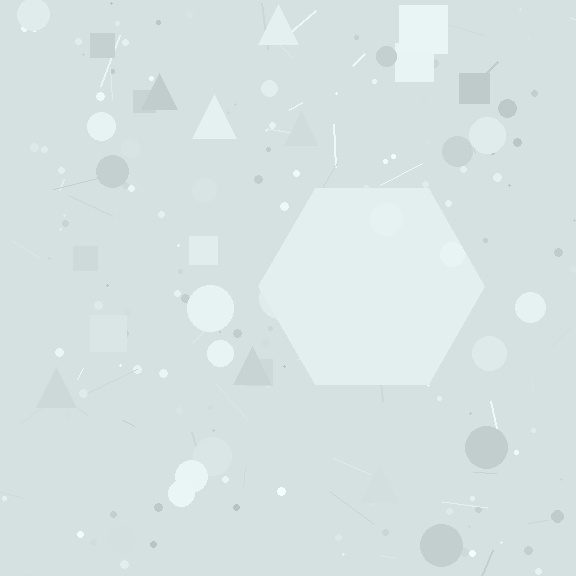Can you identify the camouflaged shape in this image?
The camouflaged shape is a hexagon.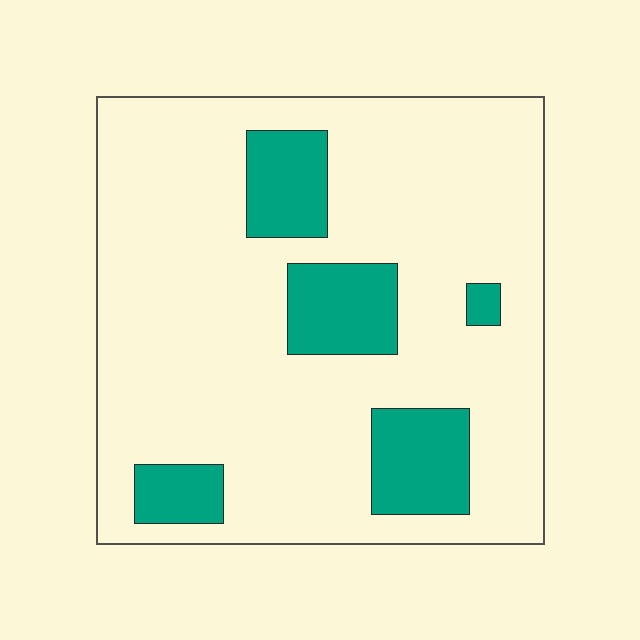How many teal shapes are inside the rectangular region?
5.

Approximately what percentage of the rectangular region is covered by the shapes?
Approximately 20%.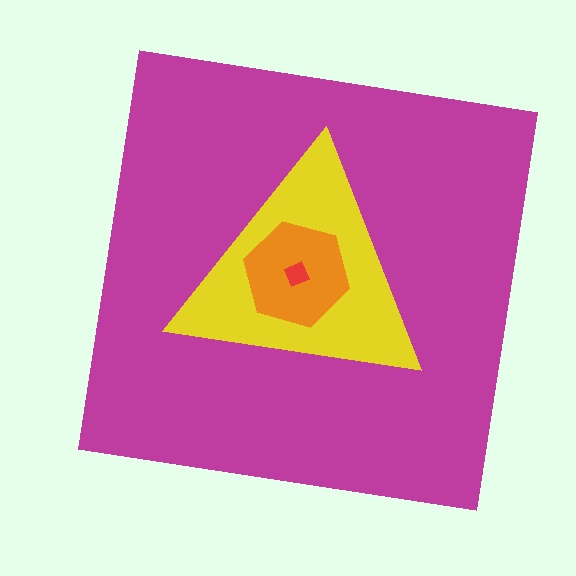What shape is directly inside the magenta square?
The yellow triangle.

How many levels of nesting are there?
4.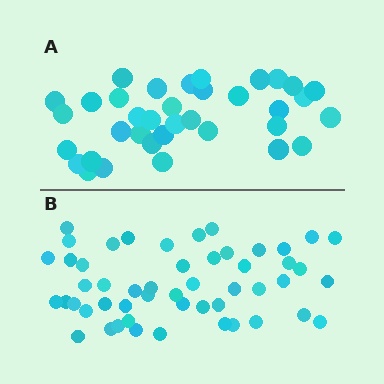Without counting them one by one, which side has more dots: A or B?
Region B (the bottom region) has more dots.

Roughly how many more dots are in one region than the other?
Region B has approximately 15 more dots than region A.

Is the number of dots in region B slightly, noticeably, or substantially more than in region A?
Region B has noticeably more, but not dramatically so. The ratio is roughly 1.4 to 1.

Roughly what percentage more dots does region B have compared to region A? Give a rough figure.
About 40% more.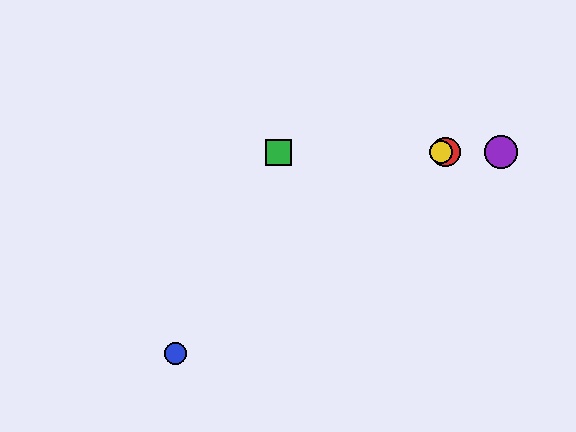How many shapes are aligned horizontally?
4 shapes (the red circle, the green square, the yellow circle, the purple circle) are aligned horizontally.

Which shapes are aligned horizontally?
The red circle, the green square, the yellow circle, the purple circle are aligned horizontally.